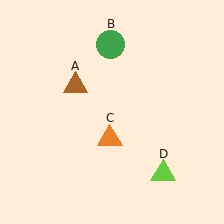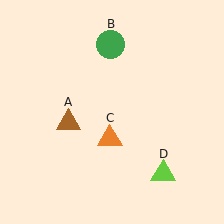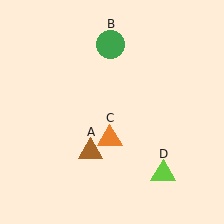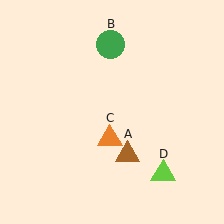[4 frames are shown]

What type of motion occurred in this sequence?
The brown triangle (object A) rotated counterclockwise around the center of the scene.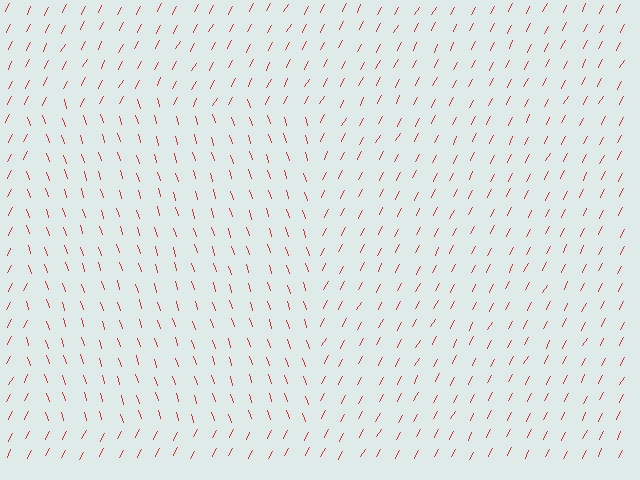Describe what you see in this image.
The image is filled with small red line segments. A rectangle region in the image has lines oriented differently from the surrounding lines, creating a visible texture boundary.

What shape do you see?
I see a rectangle.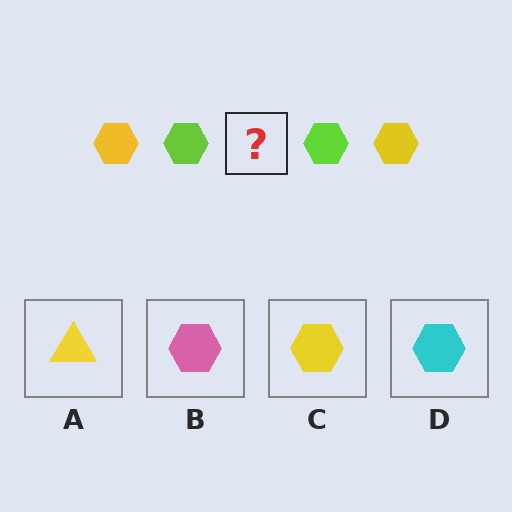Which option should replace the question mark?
Option C.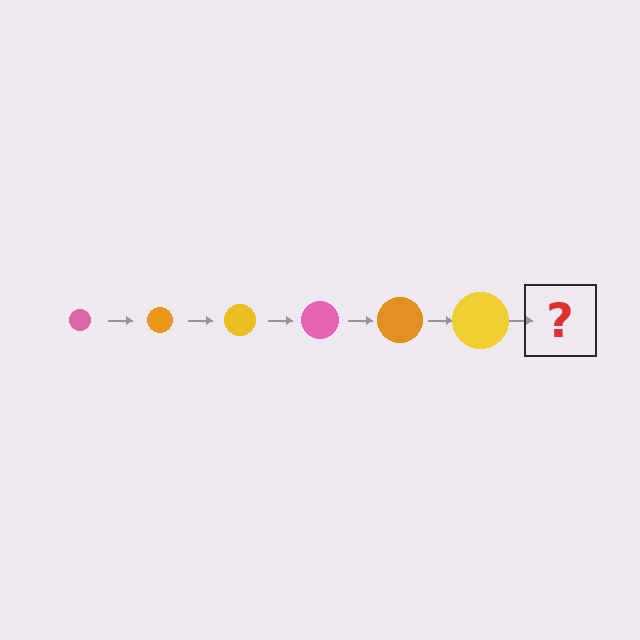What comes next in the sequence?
The next element should be a pink circle, larger than the previous one.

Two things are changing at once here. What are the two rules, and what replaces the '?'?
The two rules are that the circle grows larger each step and the color cycles through pink, orange, and yellow. The '?' should be a pink circle, larger than the previous one.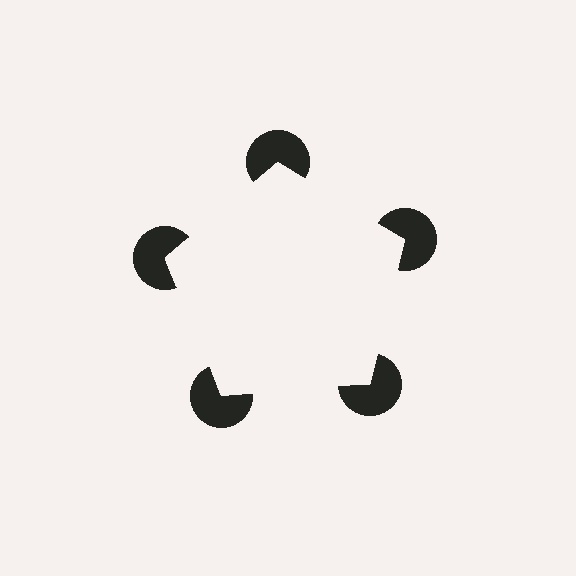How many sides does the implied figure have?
5 sides.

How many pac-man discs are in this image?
There are 5 — one at each vertex of the illusory pentagon.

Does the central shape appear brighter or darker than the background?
It typically appears slightly brighter than the background, even though no actual brightness change is drawn.